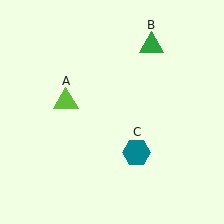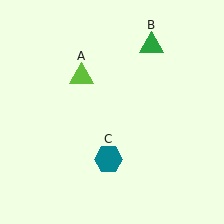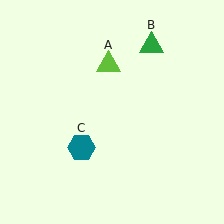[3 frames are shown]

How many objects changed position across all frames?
2 objects changed position: lime triangle (object A), teal hexagon (object C).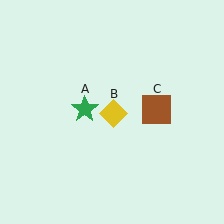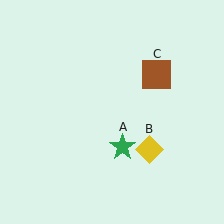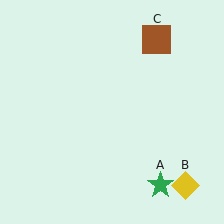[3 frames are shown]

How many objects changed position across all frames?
3 objects changed position: green star (object A), yellow diamond (object B), brown square (object C).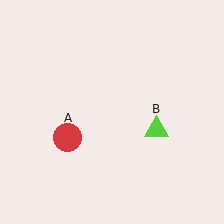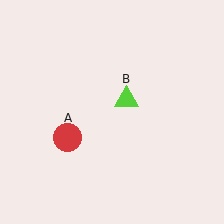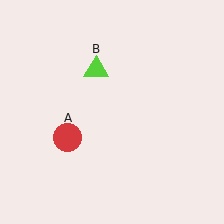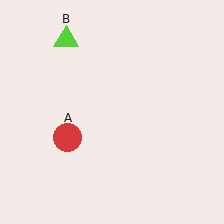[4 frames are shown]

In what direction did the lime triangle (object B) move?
The lime triangle (object B) moved up and to the left.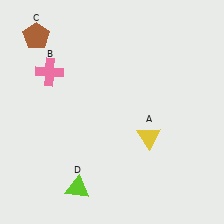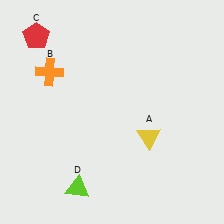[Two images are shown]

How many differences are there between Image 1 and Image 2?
There are 2 differences between the two images.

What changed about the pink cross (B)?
In Image 1, B is pink. In Image 2, it changed to orange.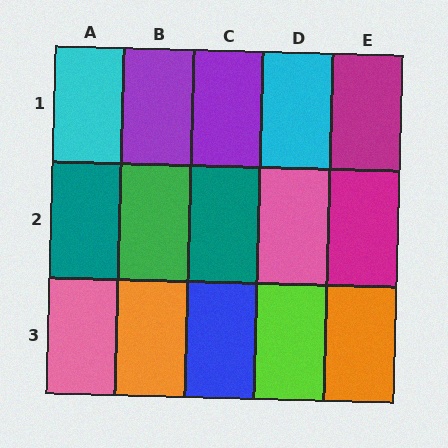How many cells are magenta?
2 cells are magenta.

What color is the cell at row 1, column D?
Cyan.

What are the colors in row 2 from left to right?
Teal, green, teal, pink, magenta.